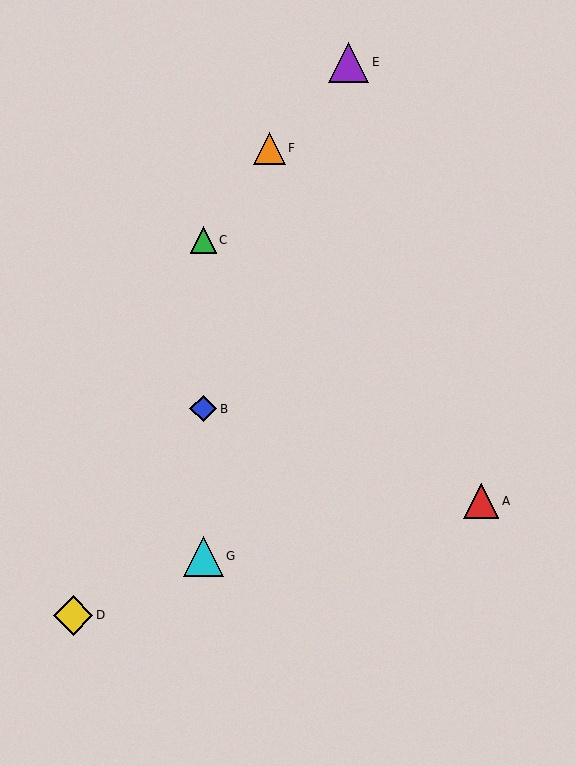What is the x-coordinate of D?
Object D is at x≈73.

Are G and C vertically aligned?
Yes, both are at x≈203.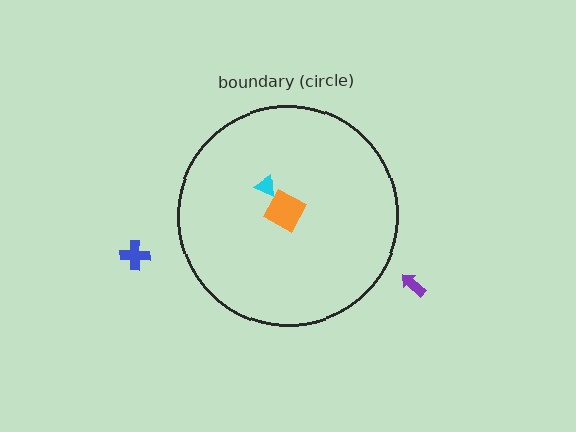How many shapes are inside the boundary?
2 inside, 2 outside.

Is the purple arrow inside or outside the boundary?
Outside.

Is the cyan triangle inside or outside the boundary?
Inside.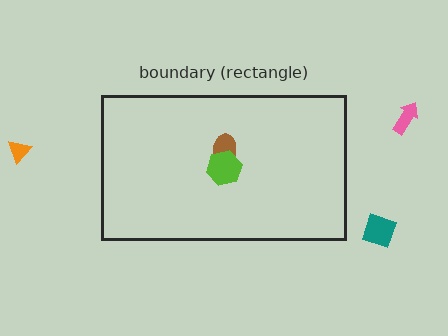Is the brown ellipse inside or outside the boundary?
Inside.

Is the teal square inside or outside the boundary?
Outside.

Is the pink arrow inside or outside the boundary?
Outside.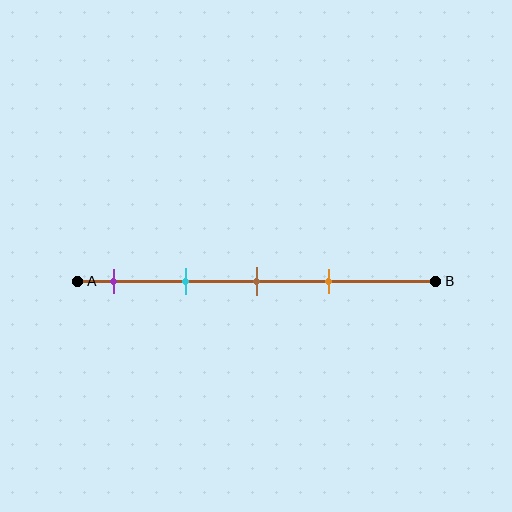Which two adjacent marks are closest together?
The brown and orange marks are the closest adjacent pair.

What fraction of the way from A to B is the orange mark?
The orange mark is approximately 70% (0.7) of the way from A to B.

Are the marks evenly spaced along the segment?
Yes, the marks are approximately evenly spaced.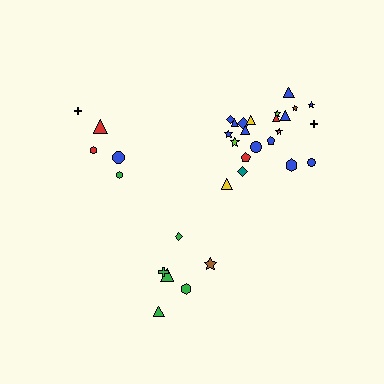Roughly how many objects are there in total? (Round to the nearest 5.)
Roughly 35 objects in total.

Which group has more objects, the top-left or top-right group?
The top-right group.